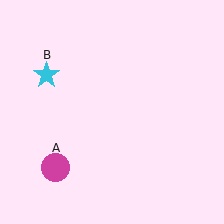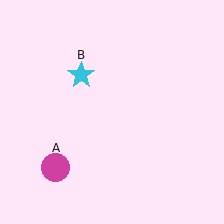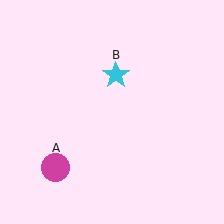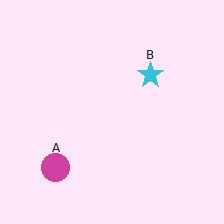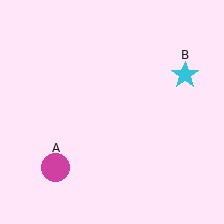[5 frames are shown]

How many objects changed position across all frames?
1 object changed position: cyan star (object B).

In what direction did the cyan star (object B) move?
The cyan star (object B) moved right.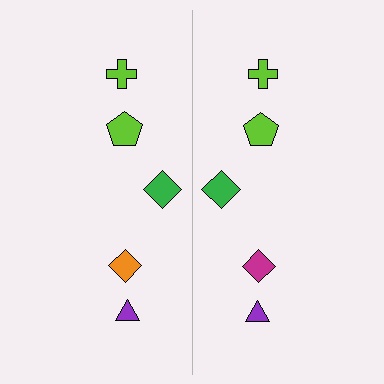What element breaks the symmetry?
The magenta diamond on the right side breaks the symmetry — its mirror counterpart is orange.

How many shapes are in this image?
There are 10 shapes in this image.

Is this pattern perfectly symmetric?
No, the pattern is not perfectly symmetric. The magenta diamond on the right side breaks the symmetry — its mirror counterpart is orange.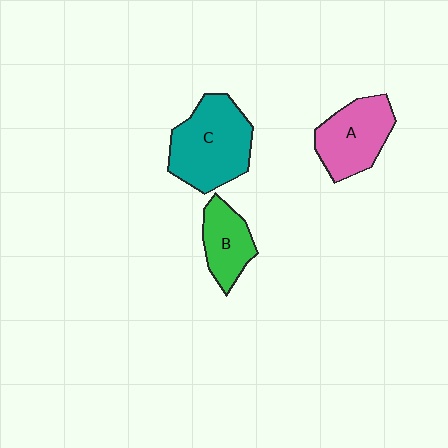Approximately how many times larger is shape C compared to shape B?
Approximately 1.8 times.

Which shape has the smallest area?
Shape B (green).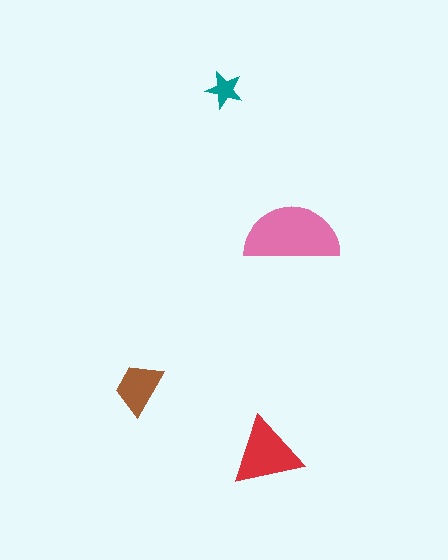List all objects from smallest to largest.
The teal star, the brown trapezoid, the red triangle, the pink semicircle.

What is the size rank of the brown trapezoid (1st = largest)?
3rd.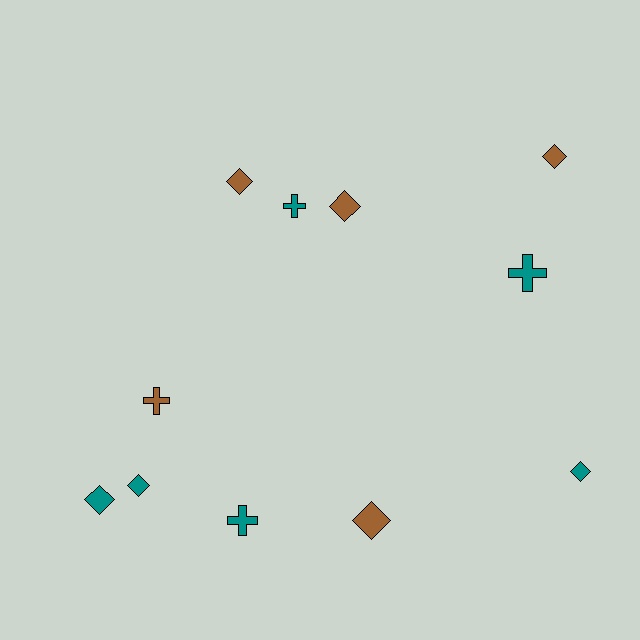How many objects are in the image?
There are 11 objects.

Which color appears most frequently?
Teal, with 6 objects.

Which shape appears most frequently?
Diamond, with 7 objects.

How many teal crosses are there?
There are 3 teal crosses.